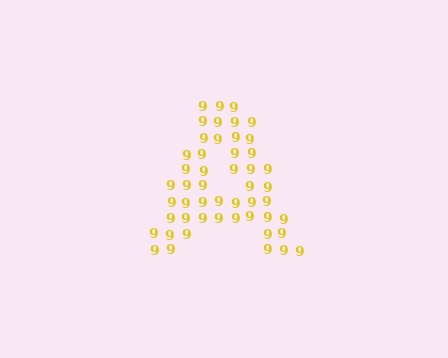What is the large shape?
The large shape is the letter A.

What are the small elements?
The small elements are digit 9's.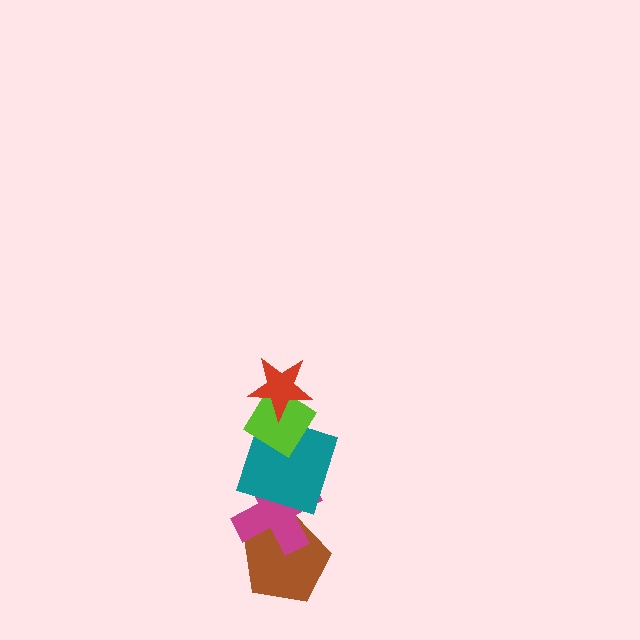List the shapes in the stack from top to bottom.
From top to bottom: the red star, the lime diamond, the teal square, the magenta cross, the brown pentagon.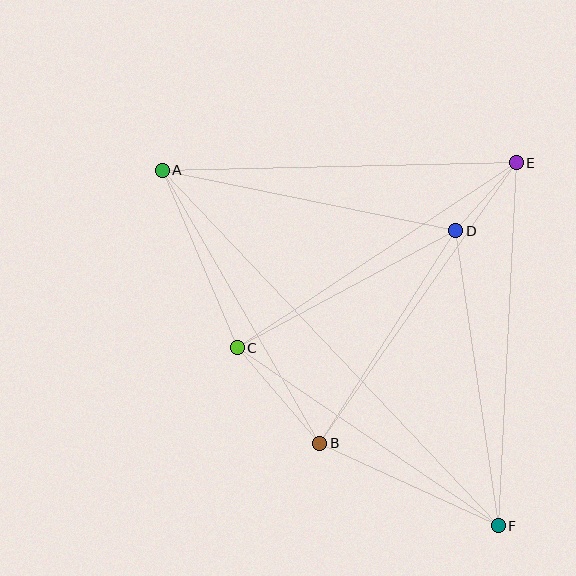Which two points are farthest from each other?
Points A and F are farthest from each other.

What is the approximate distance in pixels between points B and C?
The distance between B and C is approximately 126 pixels.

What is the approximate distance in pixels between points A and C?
The distance between A and C is approximately 193 pixels.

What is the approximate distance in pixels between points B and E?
The distance between B and E is approximately 342 pixels.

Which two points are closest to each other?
Points D and E are closest to each other.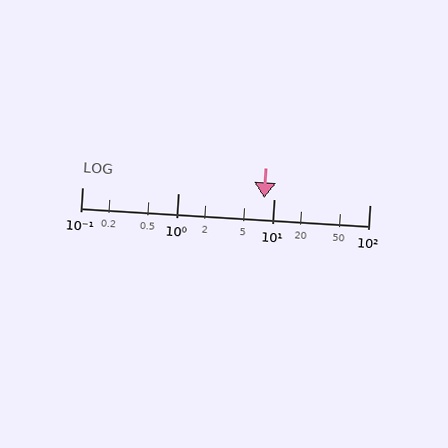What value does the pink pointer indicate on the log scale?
The pointer indicates approximately 7.9.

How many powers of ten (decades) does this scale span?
The scale spans 3 decades, from 0.1 to 100.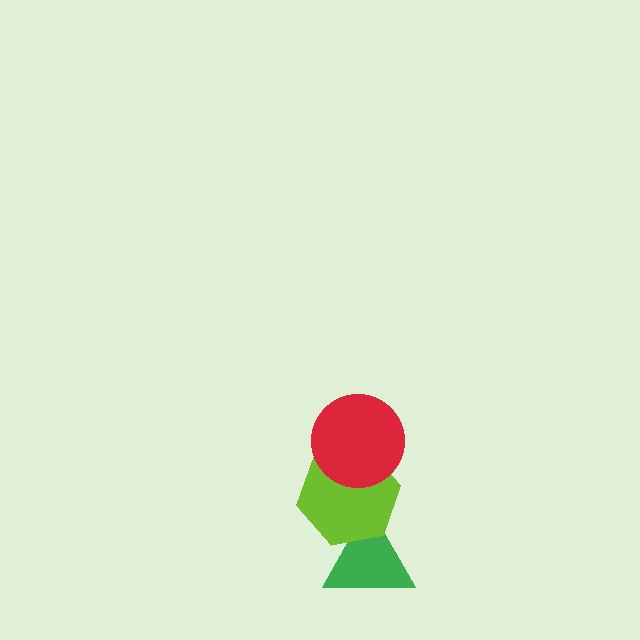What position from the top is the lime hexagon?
The lime hexagon is 2nd from the top.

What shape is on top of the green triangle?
The lime hexagon is on top of the green triangle.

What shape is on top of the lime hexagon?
The red circle is on top of the lime hexagon.